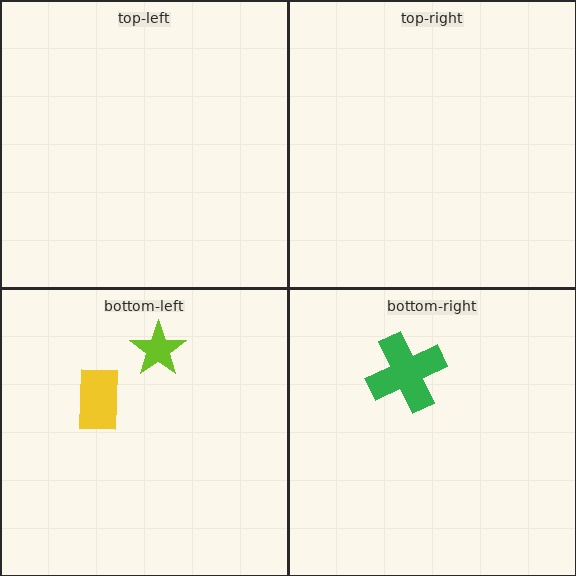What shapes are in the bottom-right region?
The green cross.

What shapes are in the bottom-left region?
The yellow rectangle, the lime star.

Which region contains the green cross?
The bottom-right region.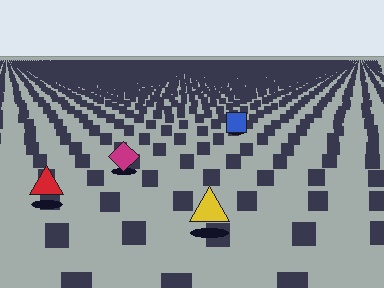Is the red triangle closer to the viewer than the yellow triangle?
No. The yellow triangle is closer — you can tell from the texture gradient: the ground texture is coarser near it.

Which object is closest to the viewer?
The yellow triangle is closest. The texture marks near it are larger and more spread out.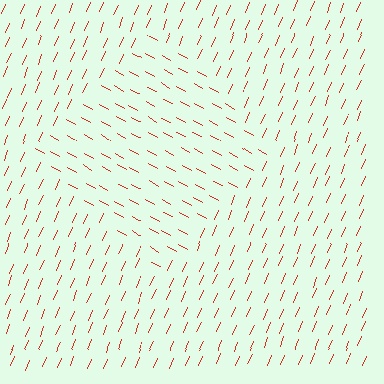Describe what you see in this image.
The image is filled with small red line segments. A diamond region in the image has lines oriented differently from the surrounding lines, creating a visible texture boundary.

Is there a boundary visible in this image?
Yes, there is a texture boundary formed by a change in line orientation.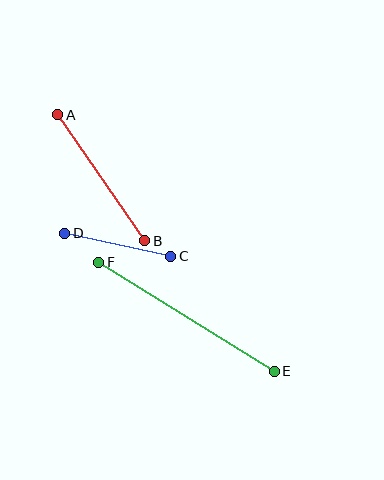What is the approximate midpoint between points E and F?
The midpoint is at approximately (186, 317) pixels.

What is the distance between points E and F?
The distance is approximately 207 pixels.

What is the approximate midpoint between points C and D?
The midpoint is at approximately (118, 245) pixels.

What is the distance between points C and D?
The distance is approximately 109 pixels.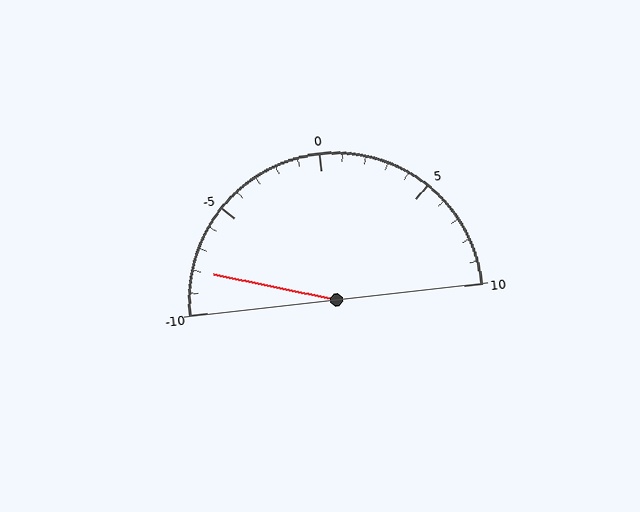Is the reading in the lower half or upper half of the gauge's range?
The reading is in the lower half of the range (-10 to 10).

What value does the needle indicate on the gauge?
The needle indicates approximately -8.